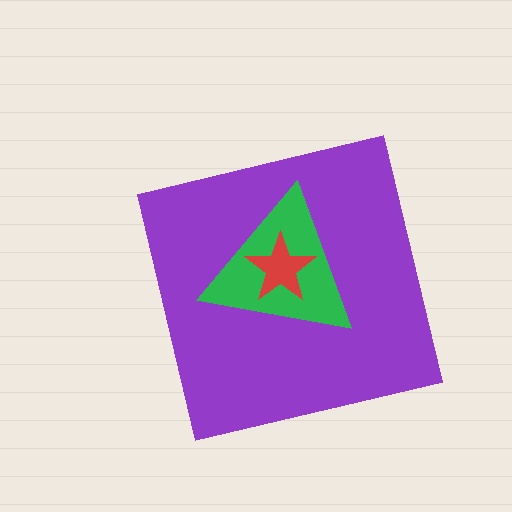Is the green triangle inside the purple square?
Yes.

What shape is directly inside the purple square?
The green triangle.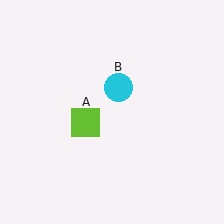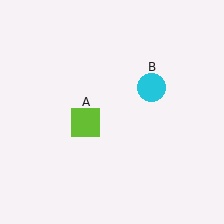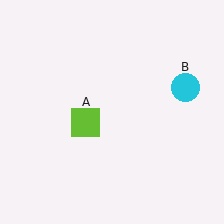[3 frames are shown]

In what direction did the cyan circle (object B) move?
The cyan circle (object B) moved right.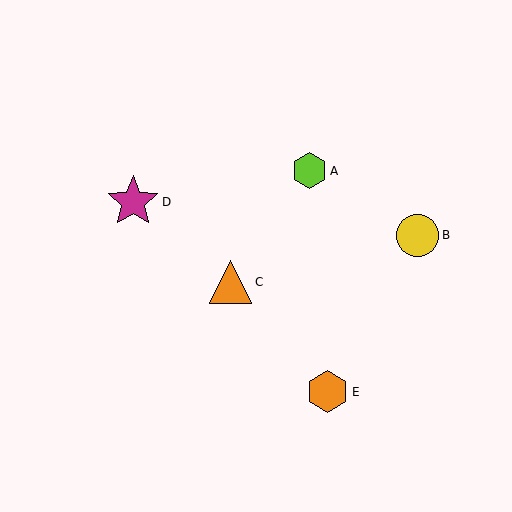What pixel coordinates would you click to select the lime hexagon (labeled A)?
Click at (310, 171) to select the lime hexagon A.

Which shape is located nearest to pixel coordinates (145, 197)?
The magenta star (labeled D) at (133, 202) is nearest to that location.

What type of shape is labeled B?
Shape B is a yellow circle.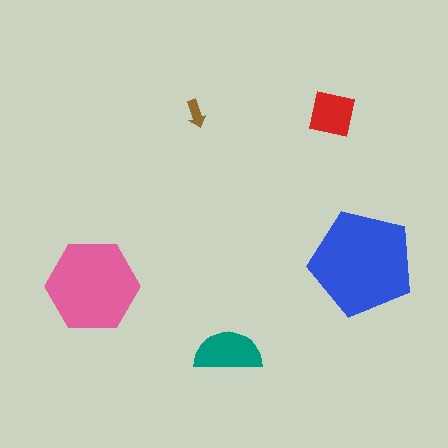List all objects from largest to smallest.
The blue pentagon, the pink hexagon, the teal semicircle, the red square, the brown arrow.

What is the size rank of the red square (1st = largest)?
4th.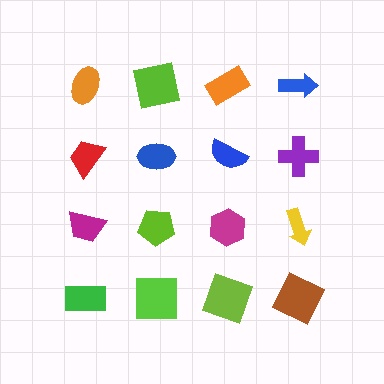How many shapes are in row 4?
4 shapes.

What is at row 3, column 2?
A lime pentagon.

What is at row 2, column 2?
A blue ellipse.